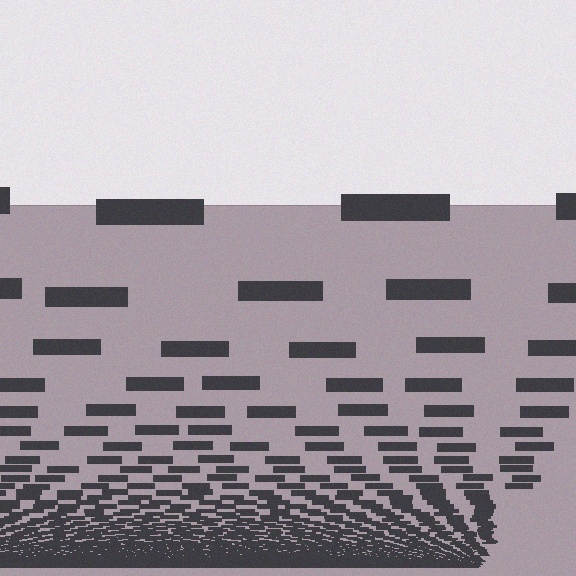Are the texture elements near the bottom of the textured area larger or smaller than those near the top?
Smaller. The gradient is inverted — elements near the bottom are smaller and denser.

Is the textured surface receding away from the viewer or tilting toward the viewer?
The surface appears to tilt toward the viewer. Texture elements get larger and sparser toward the top.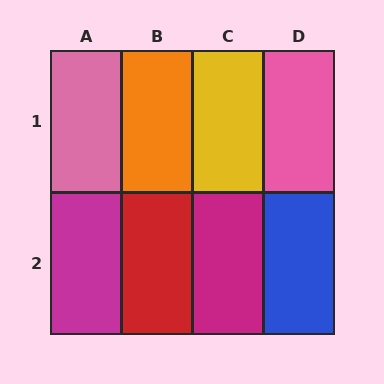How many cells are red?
1 cell is red.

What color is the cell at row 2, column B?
Red.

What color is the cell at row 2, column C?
Magenta.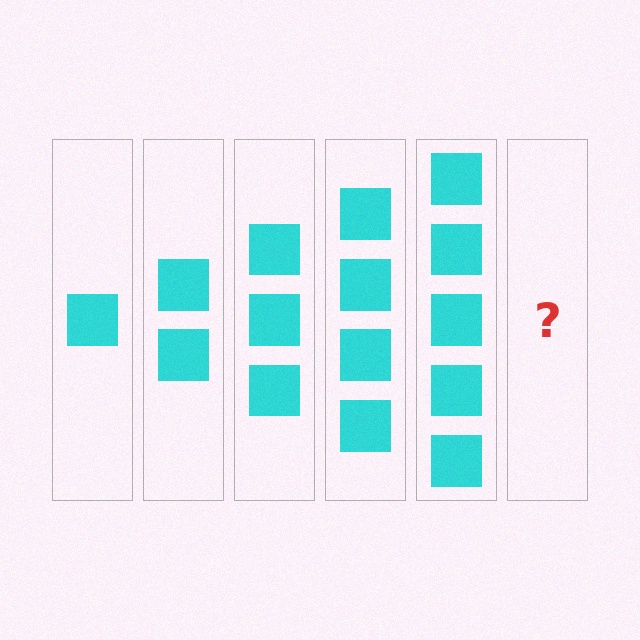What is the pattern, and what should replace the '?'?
The pattern is that each step adds one more square. The '?' should be 6 squares.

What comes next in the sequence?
The next element should be 6 squares.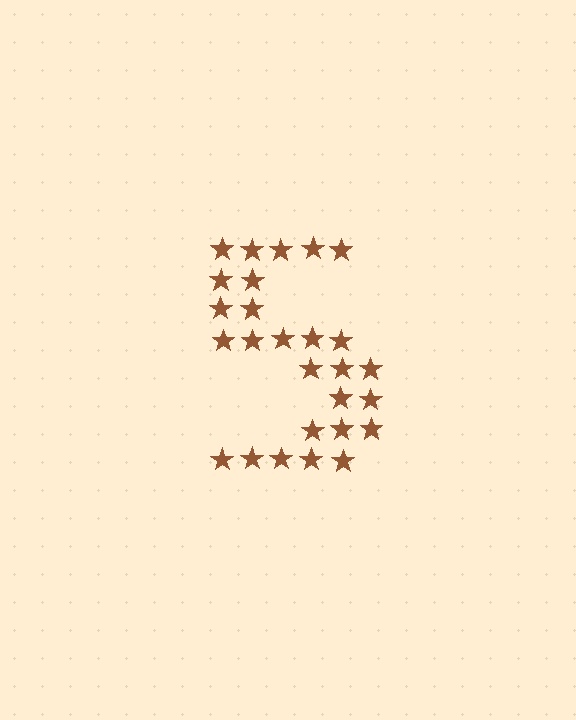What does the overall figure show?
The overall figure shows the digit 5.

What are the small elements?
The small elements are stars.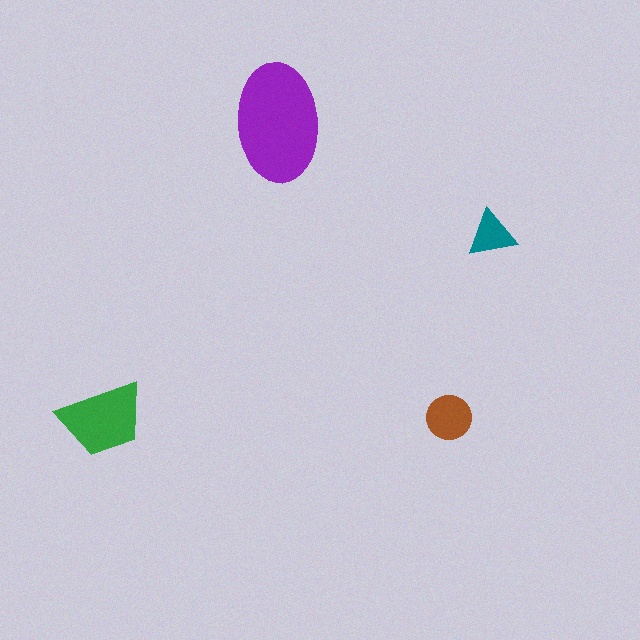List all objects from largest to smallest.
The purple ellipse, the green trapezoid, the brown circle, the teal triangle.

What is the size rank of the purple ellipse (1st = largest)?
1st.